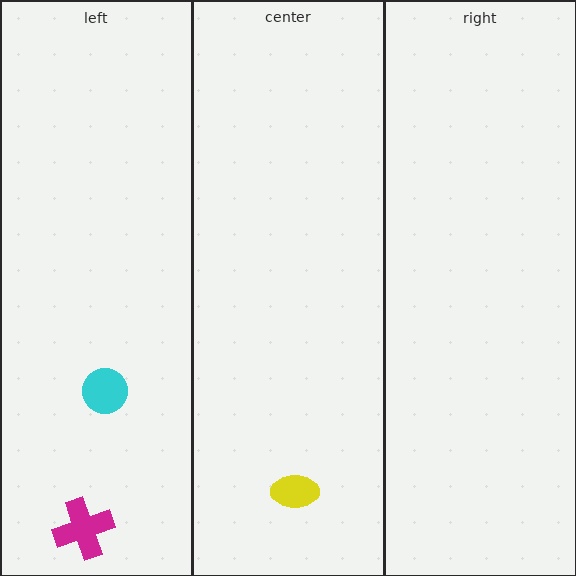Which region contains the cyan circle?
The left region.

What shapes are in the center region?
The yellow ellipse.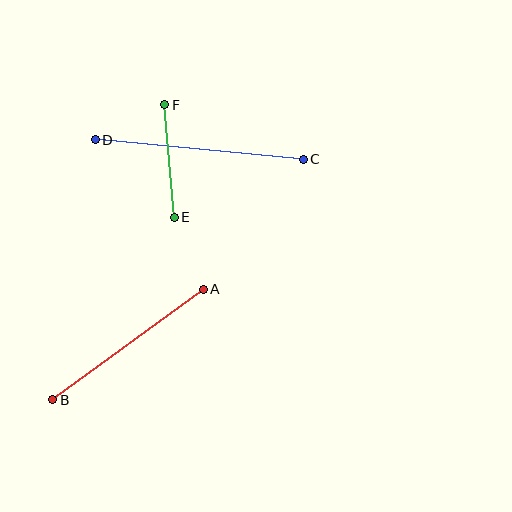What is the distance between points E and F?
The distance is approximately 113 pixels.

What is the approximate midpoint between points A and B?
The midpoint is at approximately (128, 344) pixels.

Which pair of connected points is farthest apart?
Points C and D are farthest apart.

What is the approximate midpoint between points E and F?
The midpoint is at approximately (169, 161) pixels.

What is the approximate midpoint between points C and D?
The midpoint is at approximately (199, 150) pixels.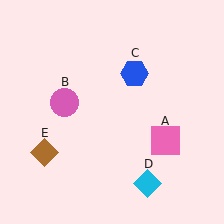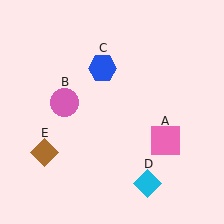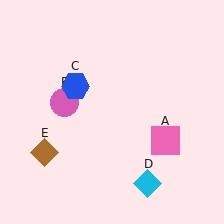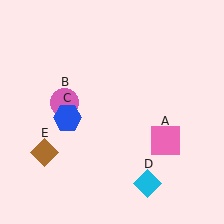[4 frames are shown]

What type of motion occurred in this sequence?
The blue hexagon (object C) rotated counterclockwise around the center of the scene.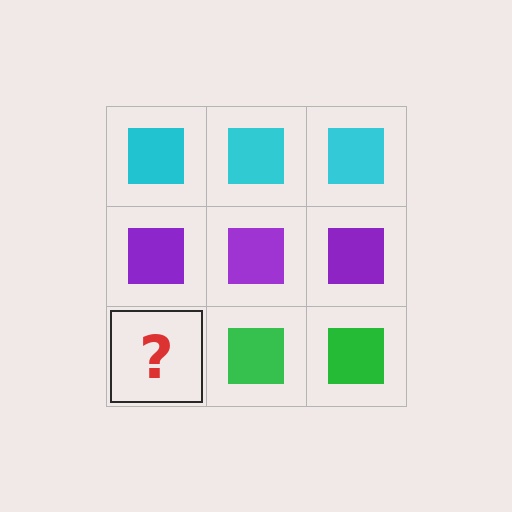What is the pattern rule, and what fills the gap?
The rule is that each row has a consistent color. The gap should be filled with a green square.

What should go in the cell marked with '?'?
The missing cell should contain a green square.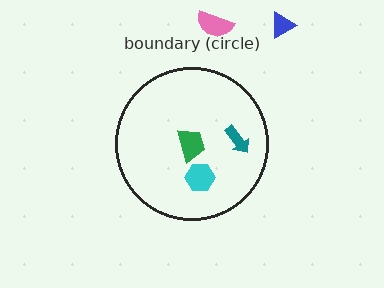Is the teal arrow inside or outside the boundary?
Inside.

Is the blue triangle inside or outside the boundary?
Outside.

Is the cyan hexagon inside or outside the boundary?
Inside.